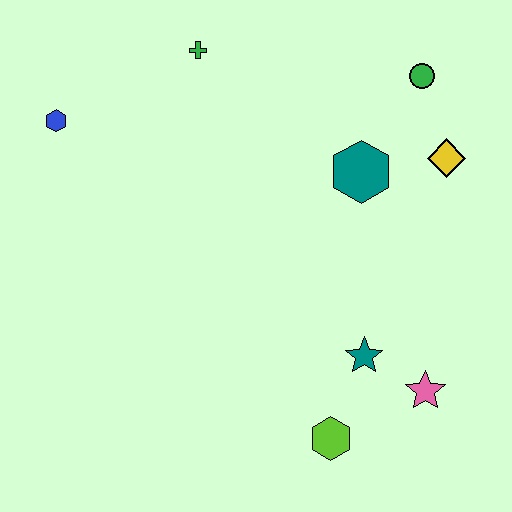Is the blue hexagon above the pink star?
Yes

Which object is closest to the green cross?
The blue hexagon is closest to the green cross.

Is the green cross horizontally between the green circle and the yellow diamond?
No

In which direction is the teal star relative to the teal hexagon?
The teal star is below the teal hexagon.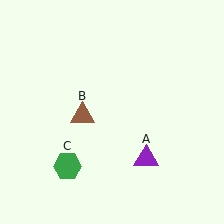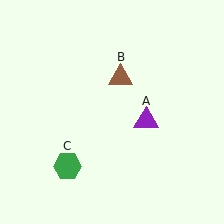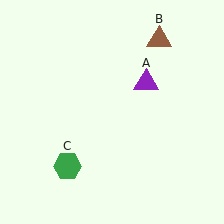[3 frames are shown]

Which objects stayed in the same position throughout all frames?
Green hexagon (object C) remained stationary.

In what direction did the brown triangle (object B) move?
The brown triangle (object B) moved up and to the right.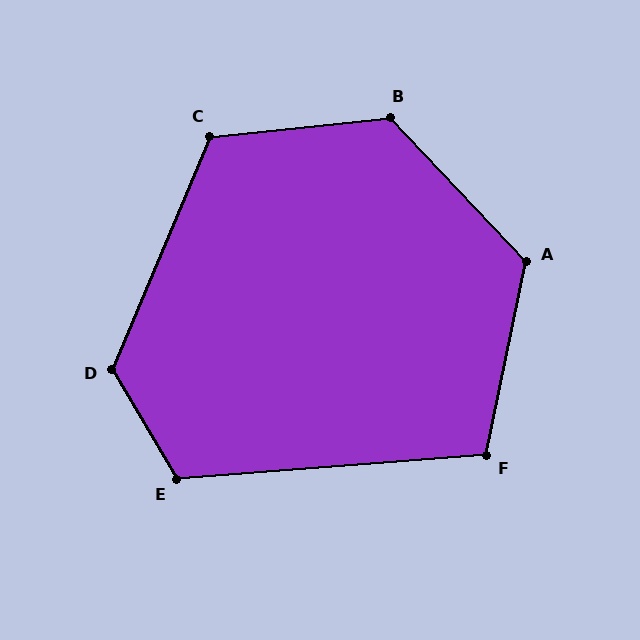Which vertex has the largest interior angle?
B, at approximately 127 degrees.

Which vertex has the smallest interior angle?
F, at approximately 106 degrees.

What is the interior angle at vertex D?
Approximately 127 degrees (obtuse).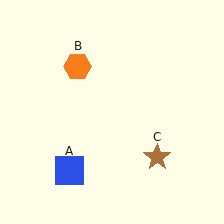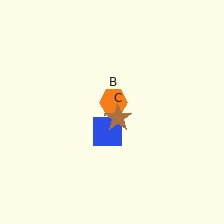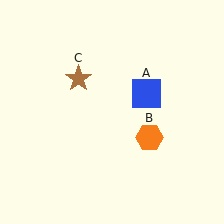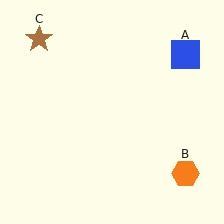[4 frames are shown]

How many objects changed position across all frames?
3 objects changed position: blue square (object A), orange hexagon (object B), brown star (object C).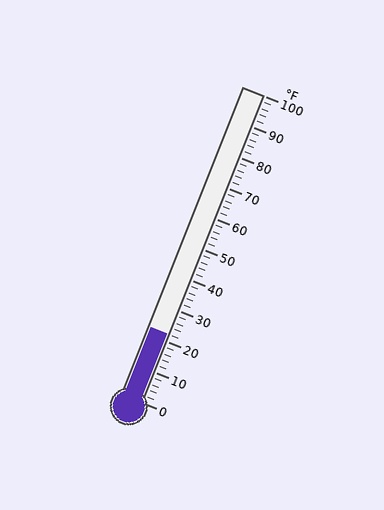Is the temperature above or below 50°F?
The temperature is below 50°F.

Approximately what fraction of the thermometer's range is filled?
The thermometer is filled to approximately 20% of its range.